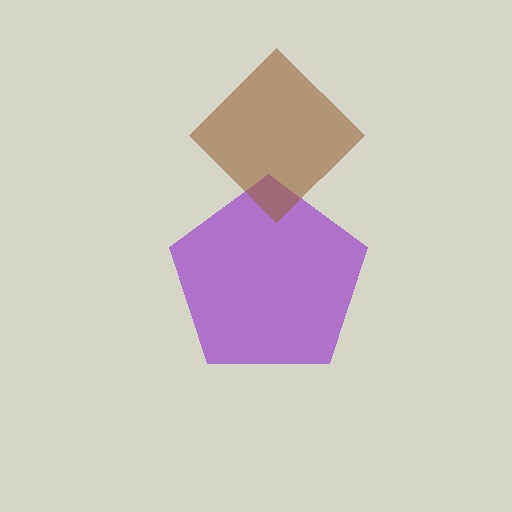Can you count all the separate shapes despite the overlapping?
Yes, there are 2 separate shapes.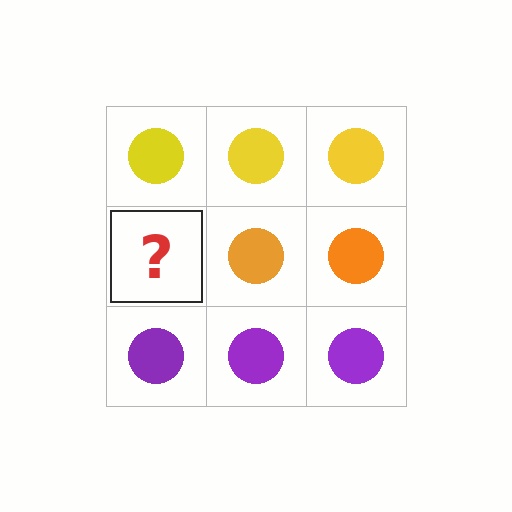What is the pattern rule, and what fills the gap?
The rule is that each row has a consistent color. The gap should be filled with an orange circle.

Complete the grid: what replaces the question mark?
The question mark should be replaced with an orange circle.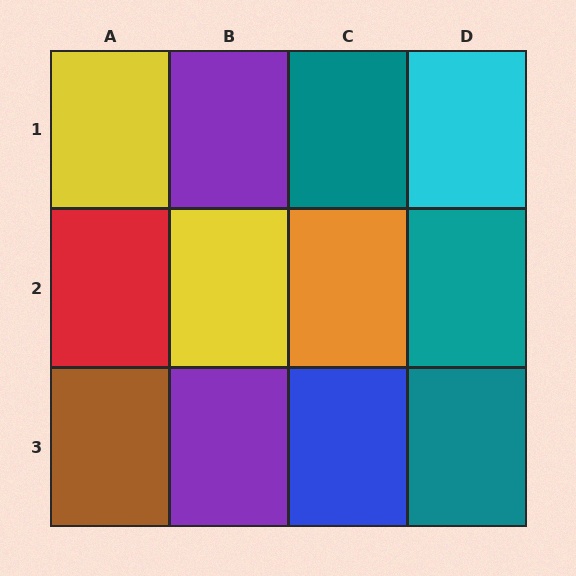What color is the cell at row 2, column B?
Yellow.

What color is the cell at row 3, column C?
Blue.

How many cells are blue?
1 cell is blue.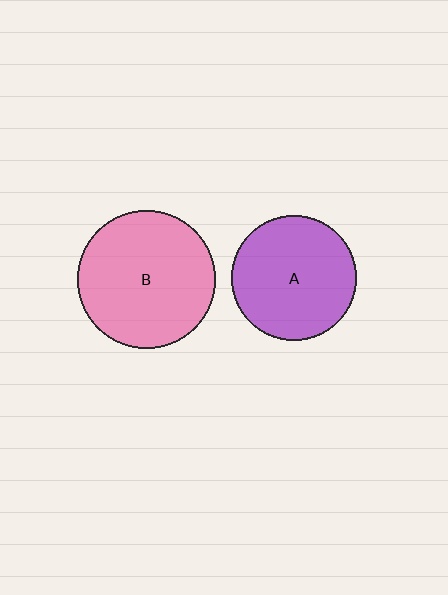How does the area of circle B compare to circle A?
Approximately 1.2 times.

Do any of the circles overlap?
No, none of the circles overlap.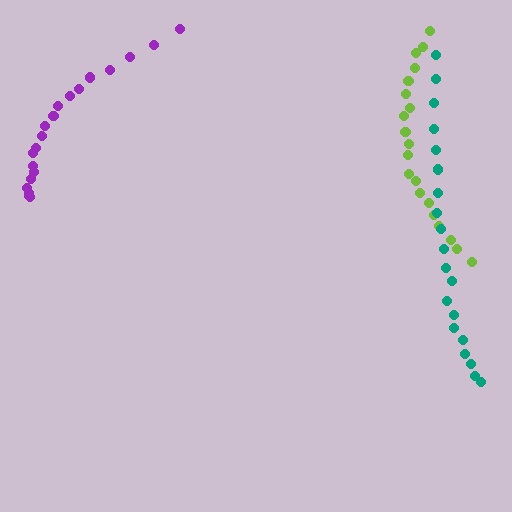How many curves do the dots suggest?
There are 3 distinct paths.